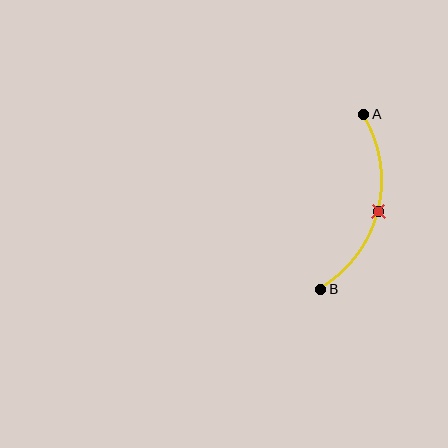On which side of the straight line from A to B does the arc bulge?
The arc bulges to the right of the straight line connecting A and B.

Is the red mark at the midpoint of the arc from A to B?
Yes. The red mark lies on the arc at equal arc-length from both A and B — it is the arc midpoint.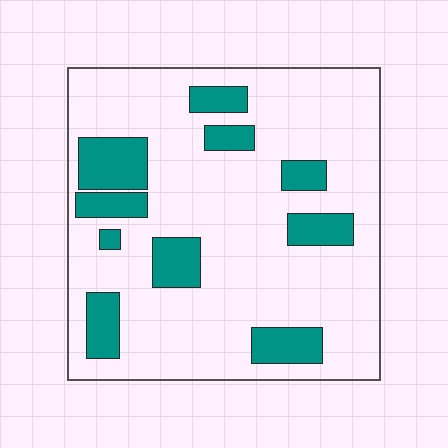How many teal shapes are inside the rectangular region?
10.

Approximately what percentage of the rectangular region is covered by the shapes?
Approximately 20%.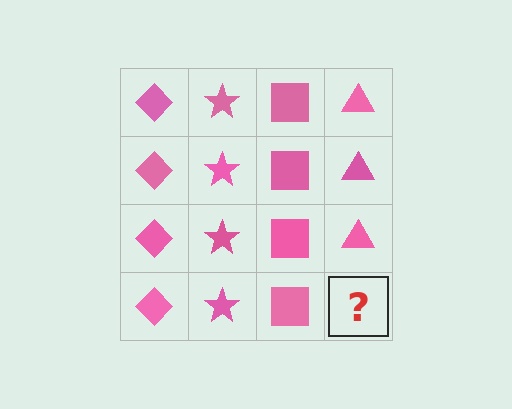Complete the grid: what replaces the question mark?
The question mark should be replaced with a pink triangle.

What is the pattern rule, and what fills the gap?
The rule is that each column has a consistent shape. The gap should be filled with a pink triangle.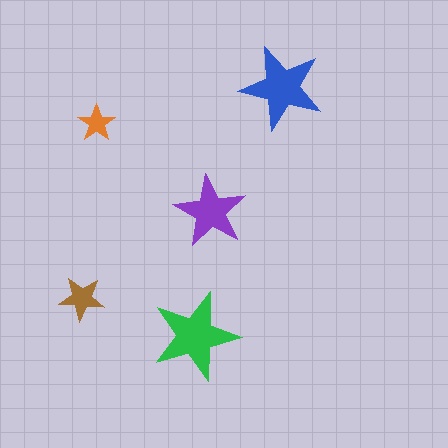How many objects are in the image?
There are 5 objects in the image.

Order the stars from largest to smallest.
the green one, the blue one, the purple one, the brown one, the orange one.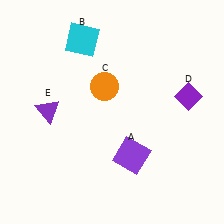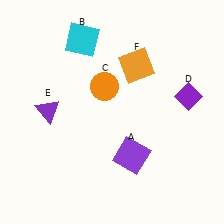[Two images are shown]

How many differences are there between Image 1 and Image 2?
There is 1 difference between the two images.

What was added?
An orange square (F) was added in Image 2.